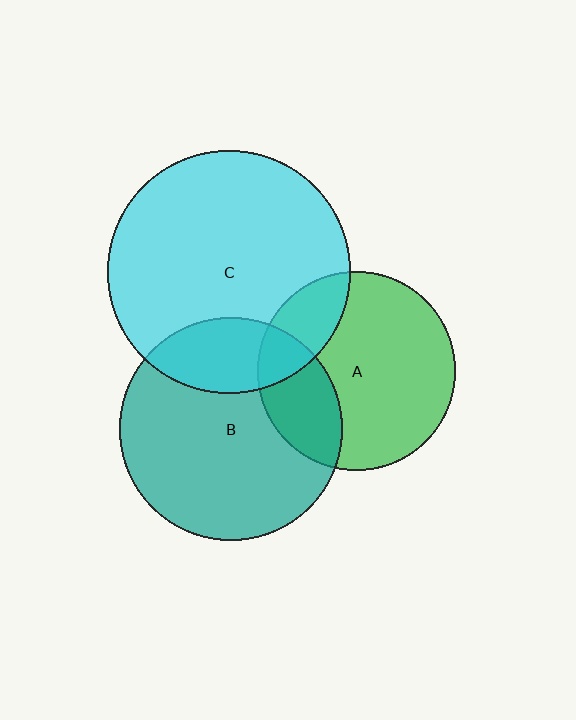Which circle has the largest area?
Circle C (cyan).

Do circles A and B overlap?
Yes.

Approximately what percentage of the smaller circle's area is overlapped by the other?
Approximately 25%.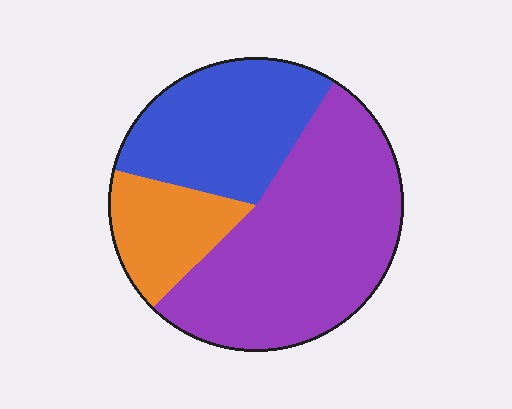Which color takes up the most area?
Purple, at roughly 55%.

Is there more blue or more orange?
Blue.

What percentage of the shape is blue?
Blue takes up about one third (1/3) of the shape.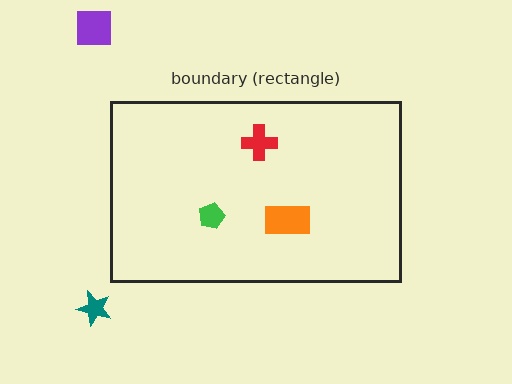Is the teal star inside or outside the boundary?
Outside.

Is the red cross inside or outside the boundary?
Inside.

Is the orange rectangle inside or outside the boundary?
Inside.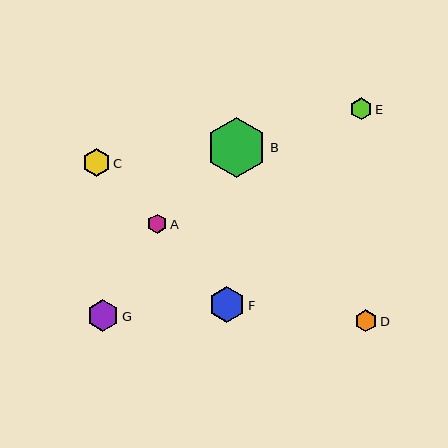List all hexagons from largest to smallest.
From largest to smallest: B, F, G, C, D, E, A.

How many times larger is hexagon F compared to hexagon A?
Hexagon F is approximately 1.9 times the size of hexagon A.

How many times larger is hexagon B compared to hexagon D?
Hexagon B is approximately 2.7 times the size of hexagon D.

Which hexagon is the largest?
Hexagon B is the largest with a size of approximately 60 pixels.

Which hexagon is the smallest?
Hexagon A is the smallest with a size of approximately 19 pixels.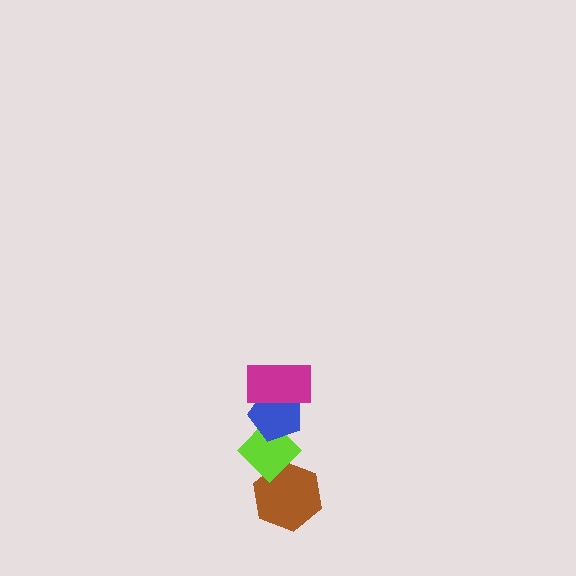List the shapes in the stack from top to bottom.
From top to bottom: the magenta rectangle, the blue pentagon, the lime diamond, the brown hexagon.